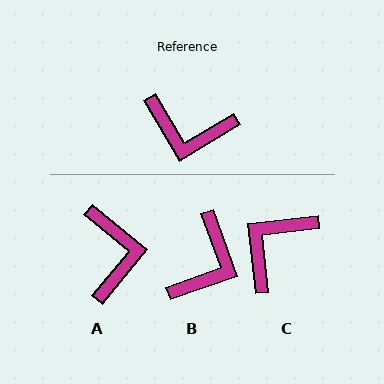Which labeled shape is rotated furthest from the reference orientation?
C, about 114 degrees away.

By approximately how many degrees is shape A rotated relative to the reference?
Approximately 110 degrees counter-clockwise.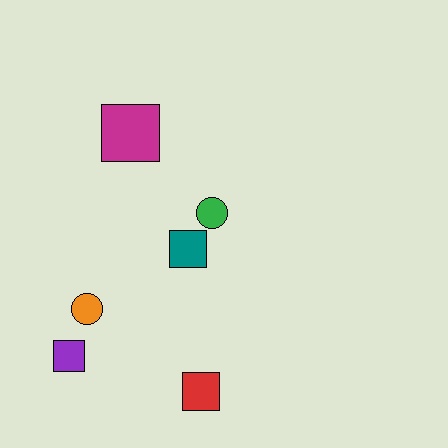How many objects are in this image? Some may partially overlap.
There are 6 objects.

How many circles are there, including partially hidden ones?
There are 2 circles.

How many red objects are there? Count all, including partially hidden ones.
There is 1 red object.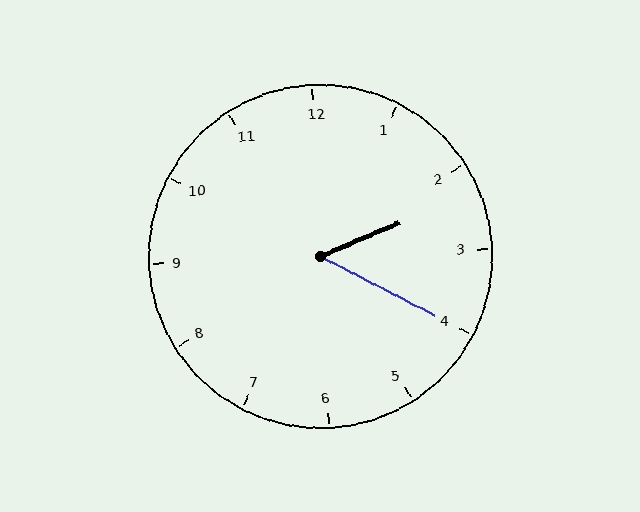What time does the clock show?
2:20.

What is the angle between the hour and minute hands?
Approximately 50 degrees.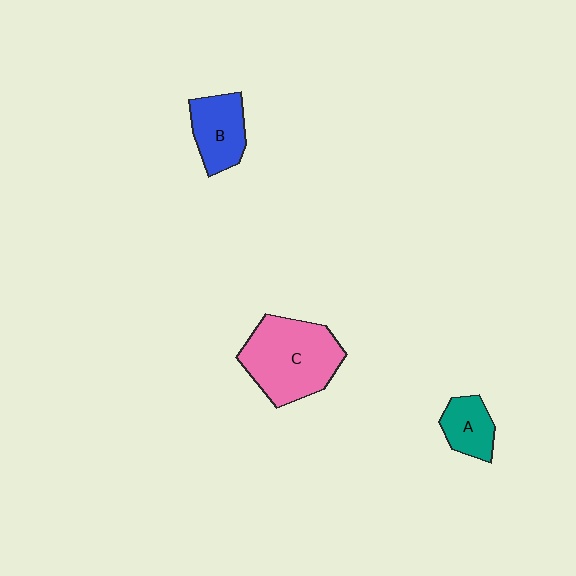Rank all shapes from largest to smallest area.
From largest to smallest: C (pink), B (blue), A (teal).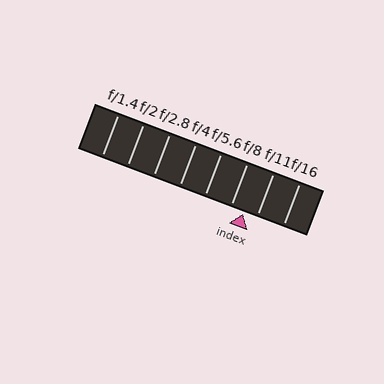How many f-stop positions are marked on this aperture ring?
There are 8 f-stop positions marked.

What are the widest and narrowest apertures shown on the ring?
The widest aperture shown is f/1.4 and the narrowest is f/16.